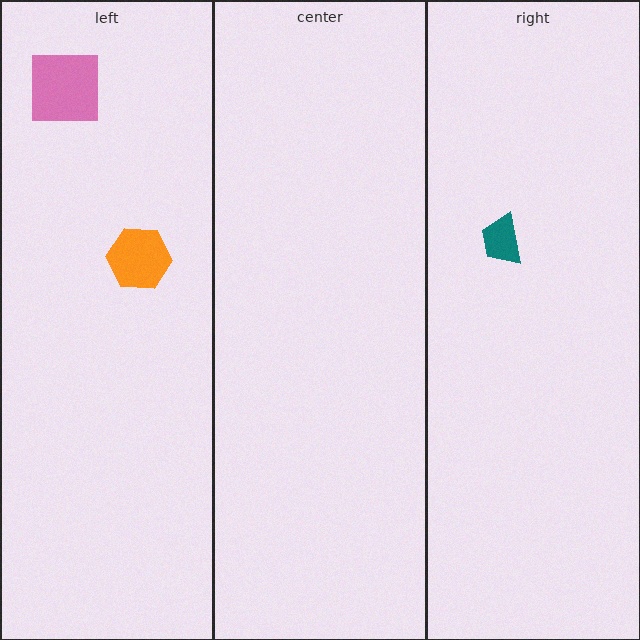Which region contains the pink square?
The left region.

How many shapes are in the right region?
1.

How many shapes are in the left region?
2.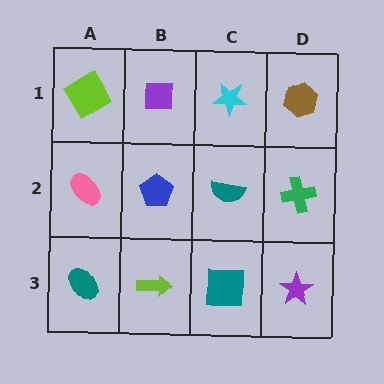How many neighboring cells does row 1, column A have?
2.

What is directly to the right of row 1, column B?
A cyan star.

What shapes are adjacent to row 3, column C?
A teal semicircle (row 2, column C), a lime arrow (row 3, column B), a purple star (row 3, column D).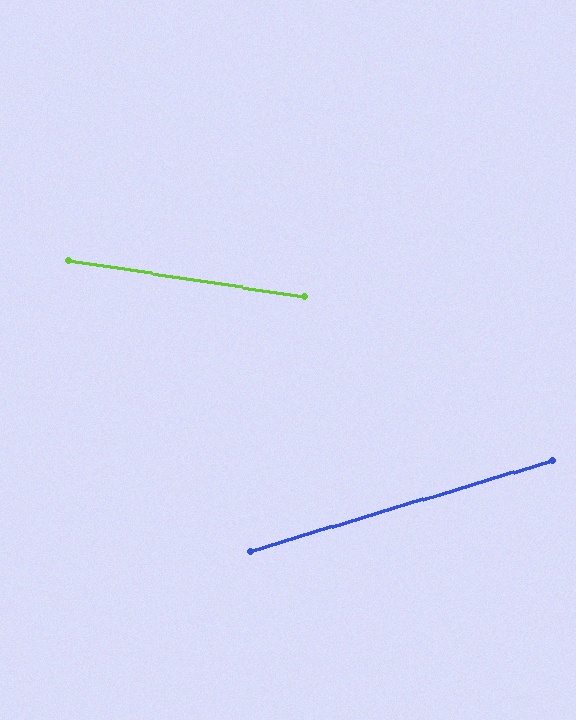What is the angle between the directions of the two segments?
Approximately 26 degrees.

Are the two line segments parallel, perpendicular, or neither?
Neither parallel nor perpendicular — they differ by about 26°.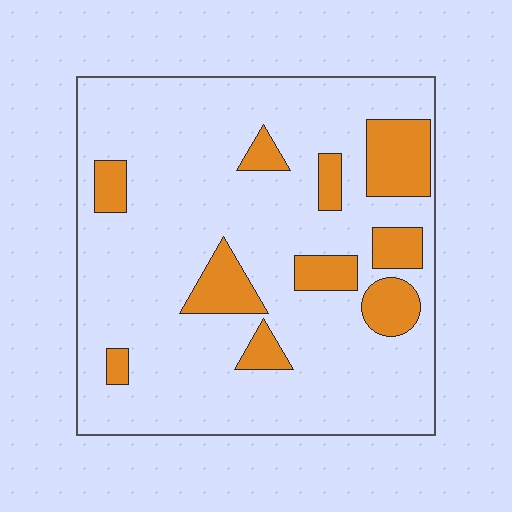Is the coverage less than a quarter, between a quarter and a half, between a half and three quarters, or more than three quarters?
Less than a quarter.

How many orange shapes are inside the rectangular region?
10.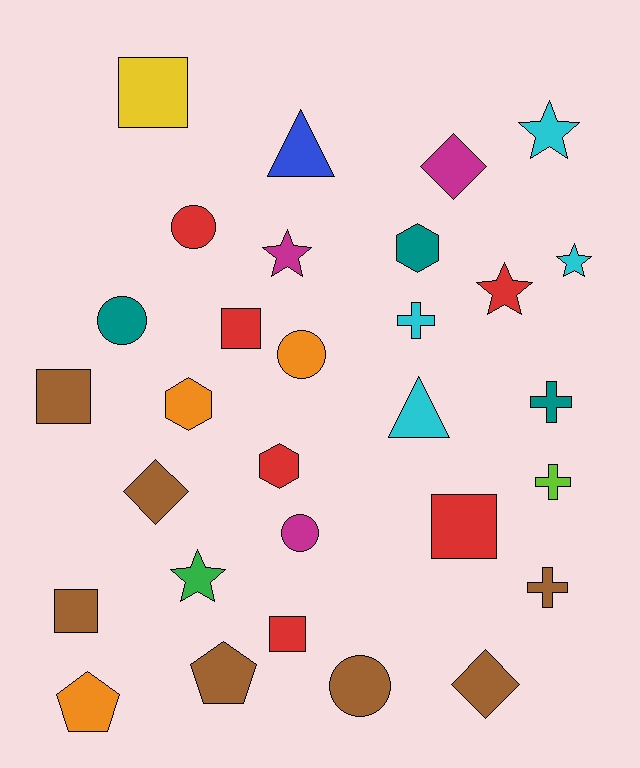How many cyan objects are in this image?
There are 4 cyan objects.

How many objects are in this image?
There are 30 objects.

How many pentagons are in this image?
There are 2 pentagons.